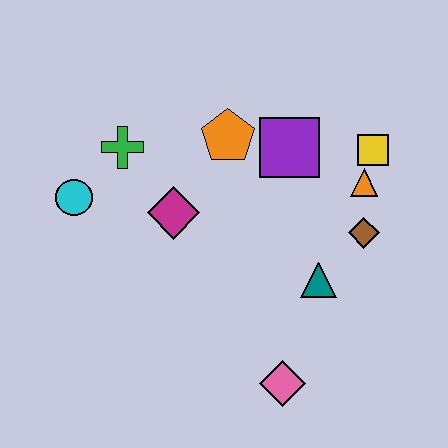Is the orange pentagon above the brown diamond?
Yes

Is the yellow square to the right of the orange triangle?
Yes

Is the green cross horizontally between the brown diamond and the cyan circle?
Yes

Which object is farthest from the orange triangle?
The cyan circle is farthest from the orange triangle.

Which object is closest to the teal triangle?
The brown diamond is closest to the teal triangle.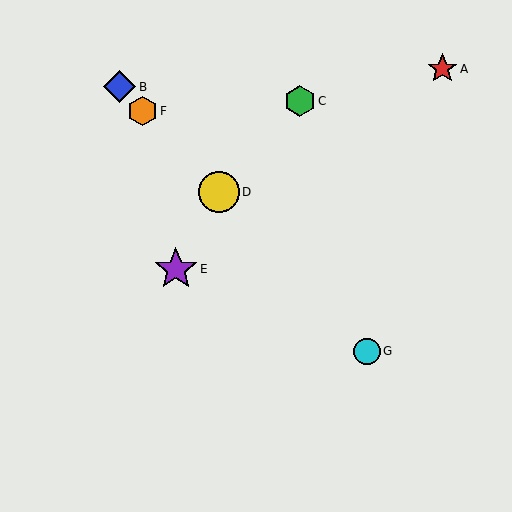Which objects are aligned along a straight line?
Objects B, D, F, G are aligned along a straight line.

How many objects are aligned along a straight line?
4 objects (B, D, F, G) are aligned along a straight line.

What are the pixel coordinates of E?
Object E is at (176, 269).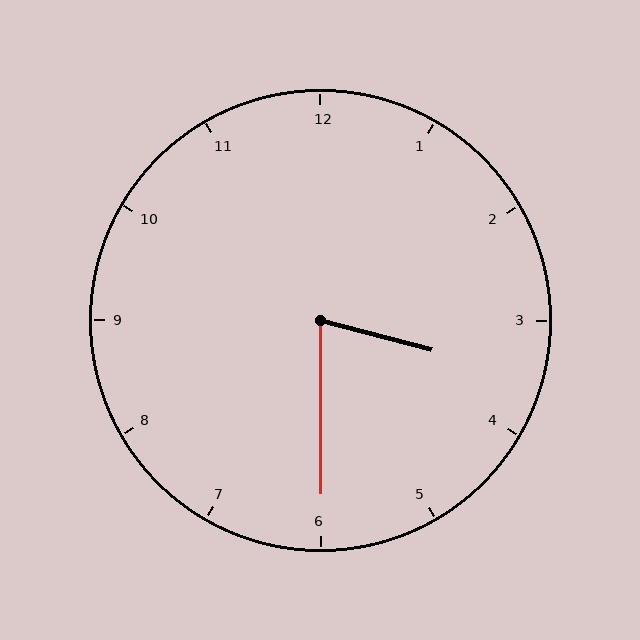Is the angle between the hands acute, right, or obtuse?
It is acute.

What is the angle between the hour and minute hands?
Approximately 75 degrees.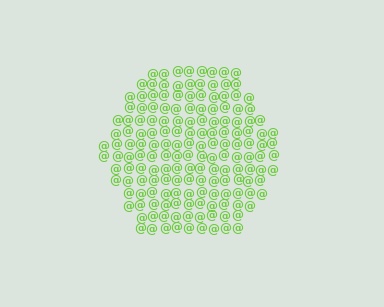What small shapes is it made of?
It is made of small at signs.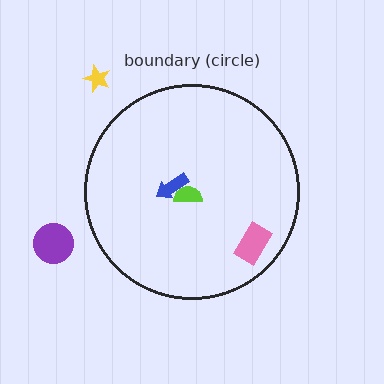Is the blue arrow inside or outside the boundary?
Inside.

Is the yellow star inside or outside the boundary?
Outside.